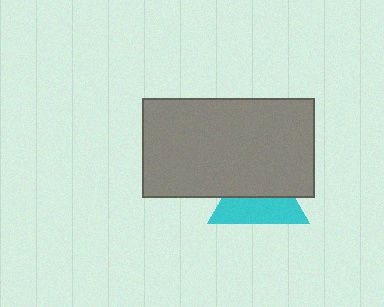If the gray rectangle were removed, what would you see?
You would see the complete cyan triangle.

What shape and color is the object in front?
The object in front is a gray rectangle.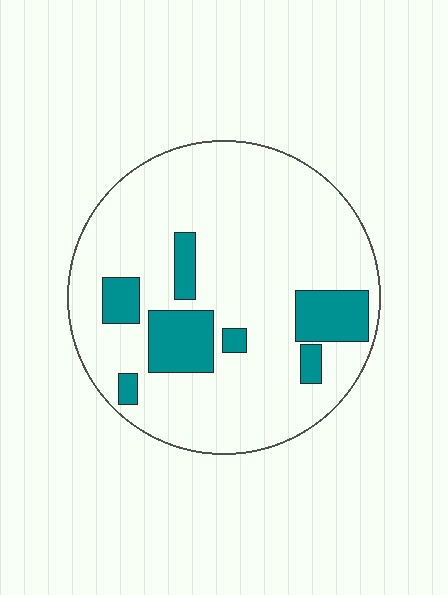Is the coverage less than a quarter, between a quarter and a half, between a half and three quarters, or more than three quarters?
Less than a quarter.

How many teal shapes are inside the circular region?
7.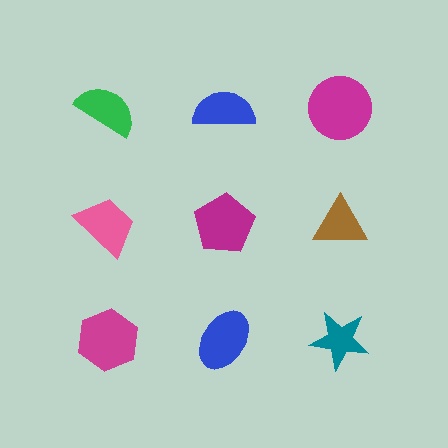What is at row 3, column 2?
A blue ellipse.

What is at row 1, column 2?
A blue semicircle.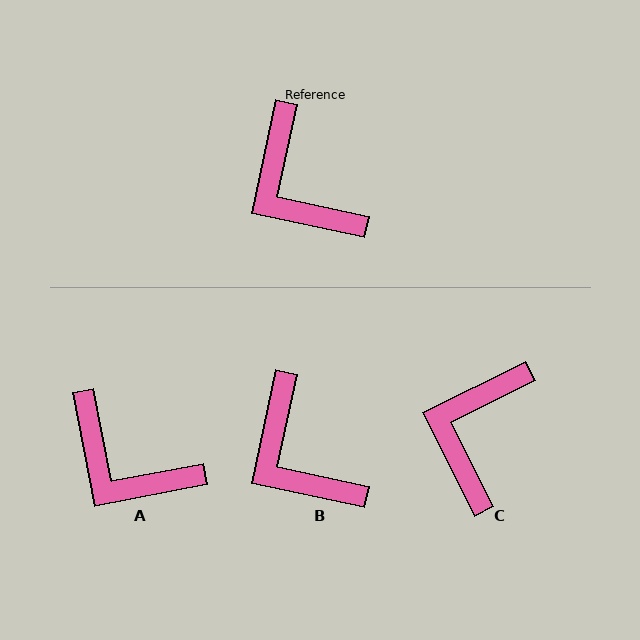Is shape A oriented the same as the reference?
No, it is off by about 23 degrees.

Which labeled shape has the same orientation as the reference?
B.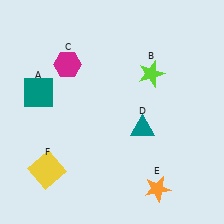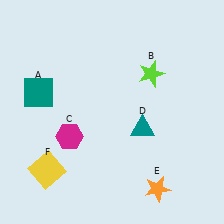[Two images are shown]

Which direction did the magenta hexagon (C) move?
The magenta hexagon (C) moved down.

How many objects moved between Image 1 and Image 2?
1 object moved between the two images.